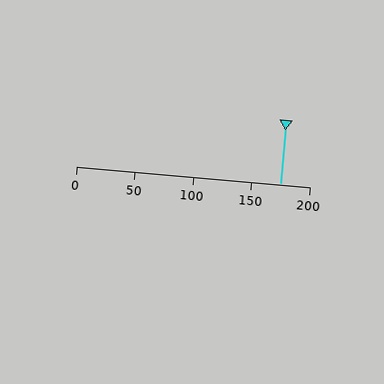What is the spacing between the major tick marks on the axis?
The major ticks are spaced 50 apart.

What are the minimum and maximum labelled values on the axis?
The axis runs from 0 to 200.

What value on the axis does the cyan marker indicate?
The marker indicates approximately 175.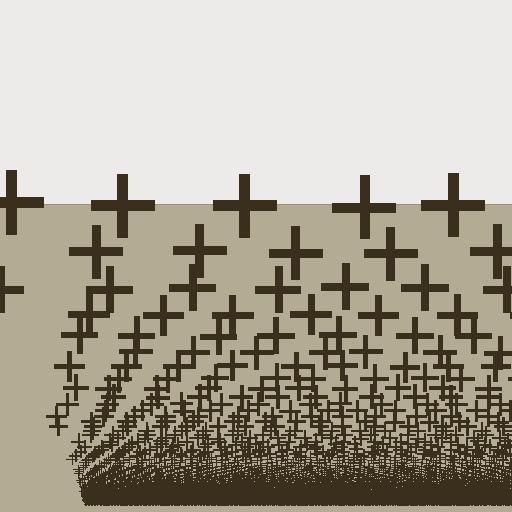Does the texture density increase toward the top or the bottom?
Density increases toward the bottom.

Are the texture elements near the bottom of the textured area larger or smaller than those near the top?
Smaller. The gradient is inverted — elements near the bottom are smaller and denser.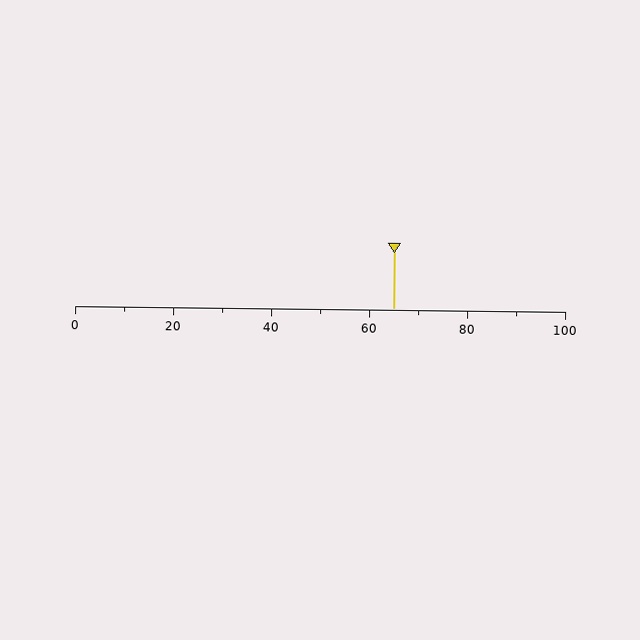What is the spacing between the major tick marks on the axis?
The major ticks are spaced 20 apart.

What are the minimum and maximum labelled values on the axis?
The axis runs from 0 to 100.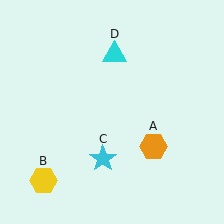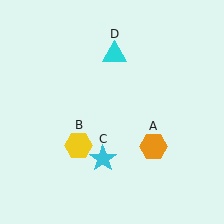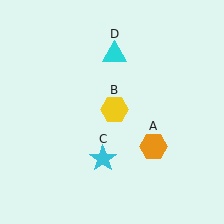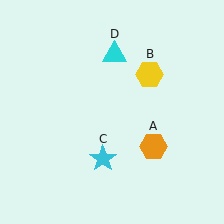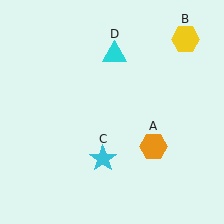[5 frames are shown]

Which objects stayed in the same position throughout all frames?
Orange hexagon (object A) and cyan star (object C) and cyan triangle (object D) remained stationary.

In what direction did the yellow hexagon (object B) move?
The yellow hexagon (object B) moved up and to the right.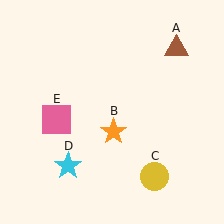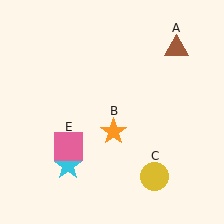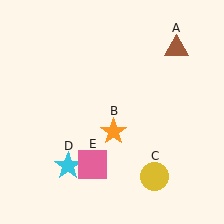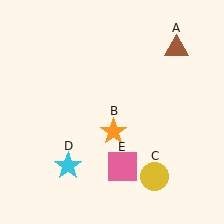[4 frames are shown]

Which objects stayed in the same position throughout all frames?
Brown triangle (object A) and orange star (object B) and yellow circle (object C) and cyan star (object D) remained stationary.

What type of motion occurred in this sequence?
The pink square (object E) rotated counterclockwise around the center of the scene.